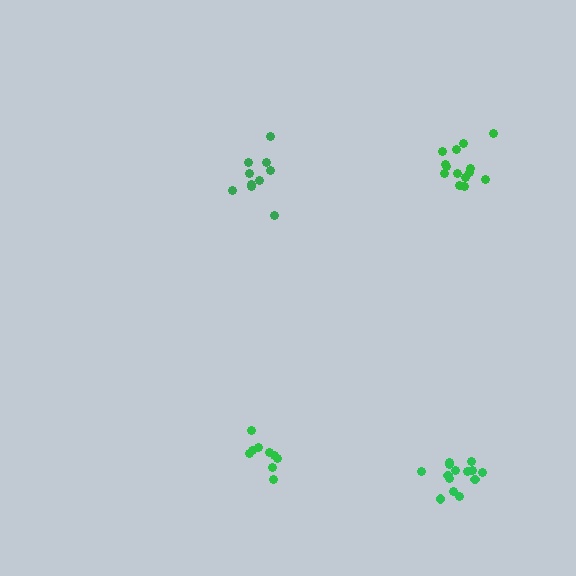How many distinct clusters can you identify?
There are 4 distinct clusters.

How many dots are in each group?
Group 1: 10 dots, Group 2: 14 dots, Group 3: 14 dots, Group 4: 9 dots (47 total).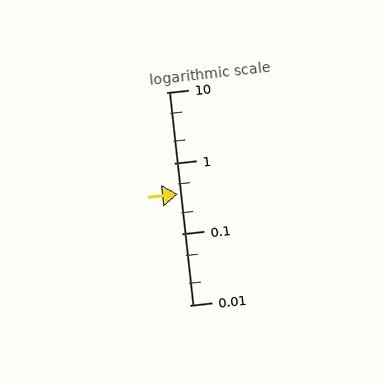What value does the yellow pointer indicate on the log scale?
The pointer indicates approximately 0.36.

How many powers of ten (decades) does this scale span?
The scale spans 3 decades, from 0.01 to 10.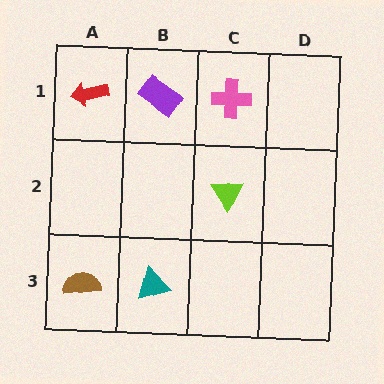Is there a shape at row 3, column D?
No, that cell is empty.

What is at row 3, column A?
A brown semicircle.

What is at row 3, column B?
A teal triangle.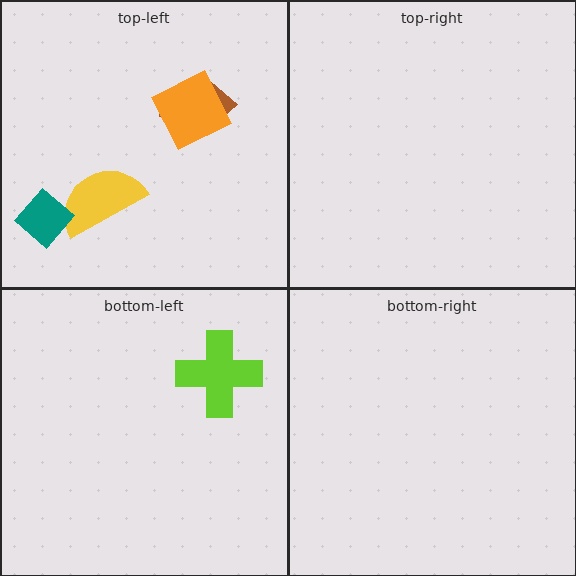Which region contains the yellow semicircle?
The top-left region.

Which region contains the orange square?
The top-left region.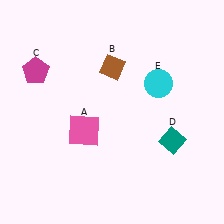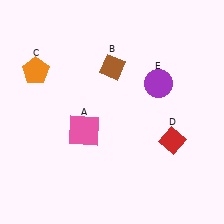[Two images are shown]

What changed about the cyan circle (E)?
In Image 1, E is cyan. In Image 2, it changed to purple.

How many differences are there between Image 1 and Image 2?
There are 3 differences between the two images.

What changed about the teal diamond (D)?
In Image 1, D is teal. In Image 2, it changed to red.